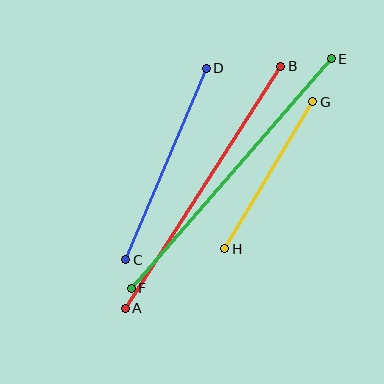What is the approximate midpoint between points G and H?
The midpoint is at approximately (269, 175) pixels.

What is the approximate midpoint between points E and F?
The midpoint is at approximately (231, 173) pixels.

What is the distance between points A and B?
The distance is approximately 287 pixels.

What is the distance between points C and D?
The distance is approximately 208 pixels.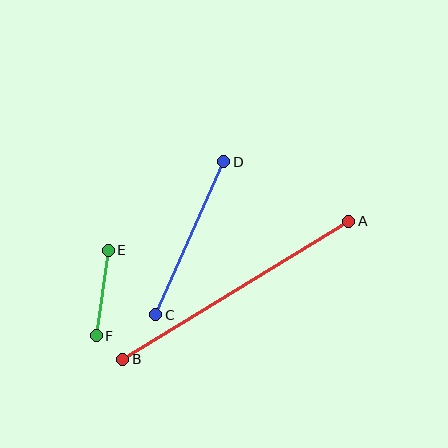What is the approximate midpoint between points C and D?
The midpoint is at approximately (190, 238) pixels.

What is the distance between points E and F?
The distance is approximately 86 pixels.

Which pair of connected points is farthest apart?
Points A and B are farthest apart.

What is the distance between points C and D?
The distance is approximately 167 pixels.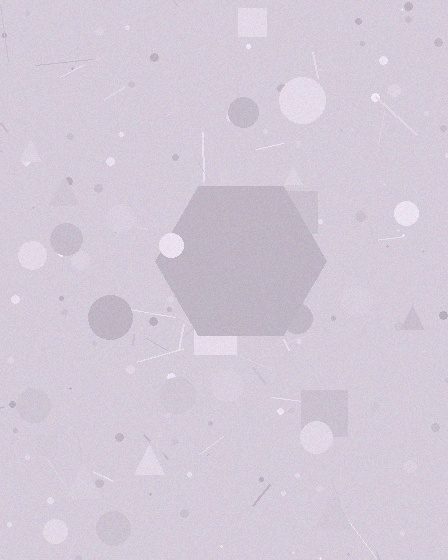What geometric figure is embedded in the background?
A hexagon is embedded in the background.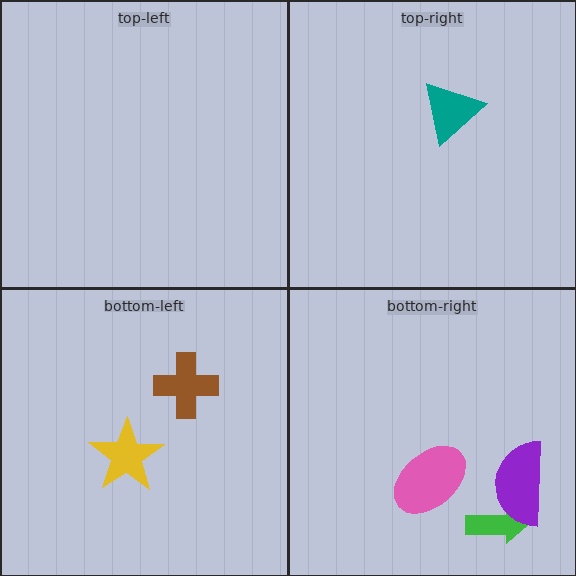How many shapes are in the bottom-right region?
3.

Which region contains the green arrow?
The bottom-right region.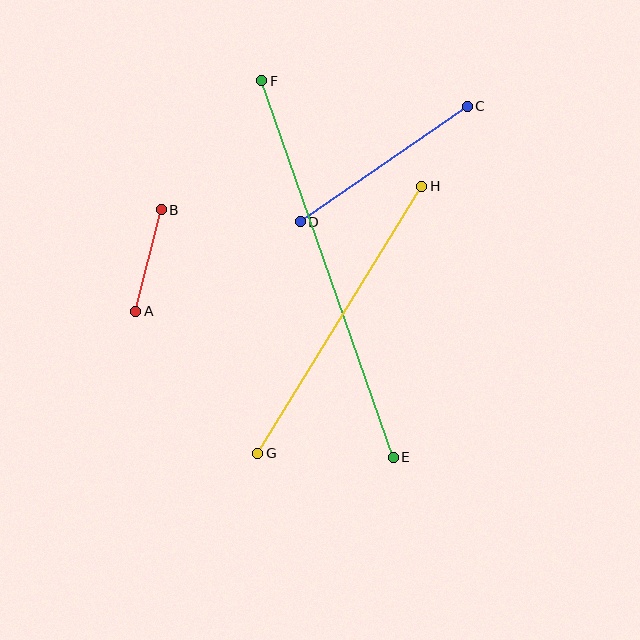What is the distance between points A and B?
The distance is approximately 105 pixels.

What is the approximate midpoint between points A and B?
The midpoint is at approximately (148, 261) pixels.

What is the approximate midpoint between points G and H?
The midpoint is at approximately (340, 320) pixels.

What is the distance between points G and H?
The distance is approximately 313 pixels.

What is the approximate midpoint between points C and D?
The midpoint is at approximately (384, 164) pixels.